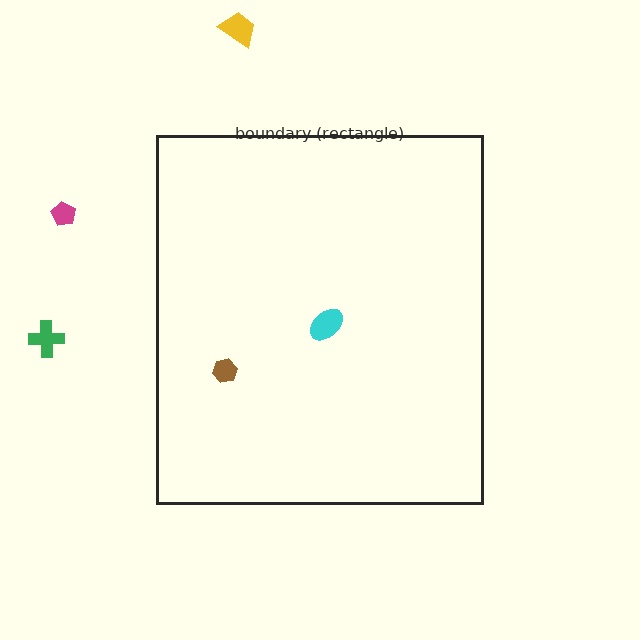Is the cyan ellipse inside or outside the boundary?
Inside.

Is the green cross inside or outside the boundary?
Outside.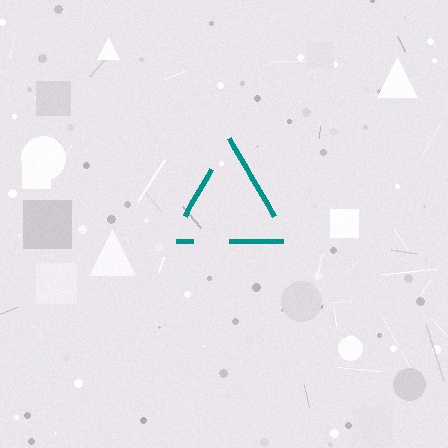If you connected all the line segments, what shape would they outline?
They would outline a triangle.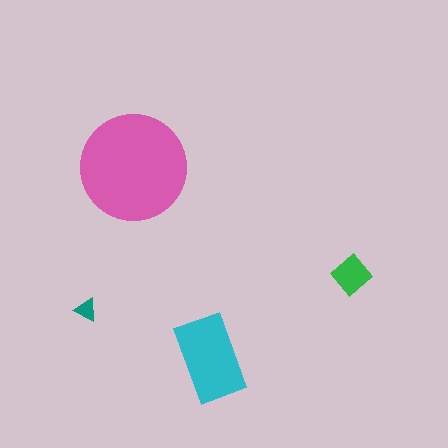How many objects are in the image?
There are 4 objects in the image.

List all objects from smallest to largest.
The teal triangle, the green diamond, the cyan rectangle, the pink circle.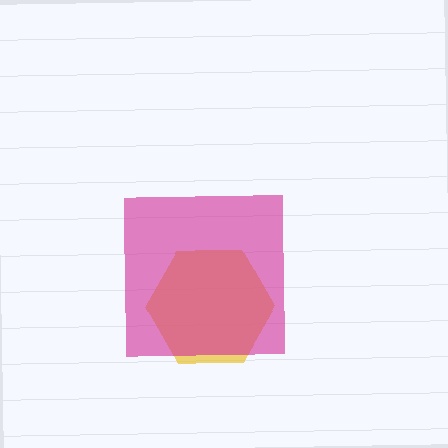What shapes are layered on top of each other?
The layered shapes are: a yellow hexagon, a magenta square.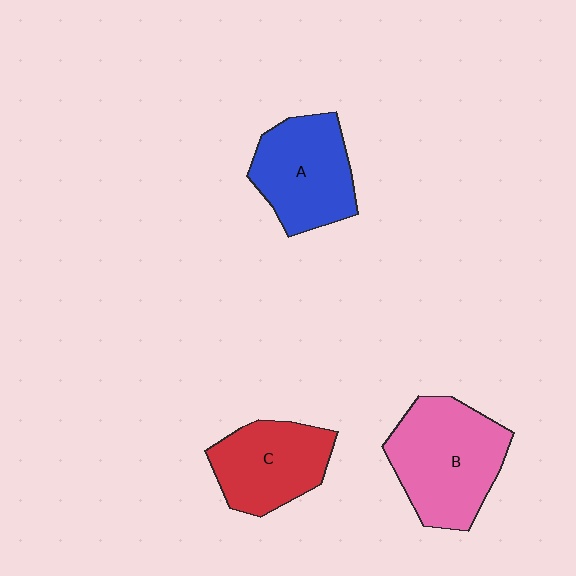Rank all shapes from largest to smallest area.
From largest to smallest: B (pink), A (blue), C (red).